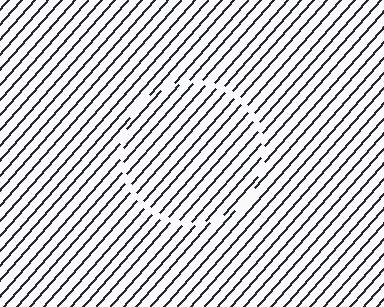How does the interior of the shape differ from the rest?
The interior of the shape contains the same grating, shifted by half a period — the contour is defined by the phase discontinuity where line-ends from the inner and outer gratings abut.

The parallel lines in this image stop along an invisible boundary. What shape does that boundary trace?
An illusory circle. The interior of the shape contains the same grating, shifted by half a period — the contour is defined by the phase discontinuity where line-ends from the inner and outer gratings abut.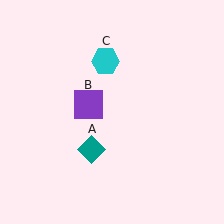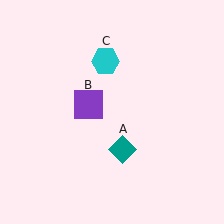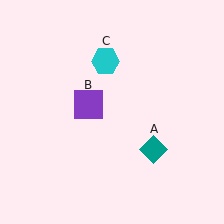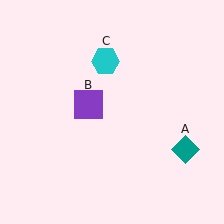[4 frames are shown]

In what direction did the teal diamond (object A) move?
The teal diamond (object A) moved right.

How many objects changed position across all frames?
1 object changed position: teal diamond (object A).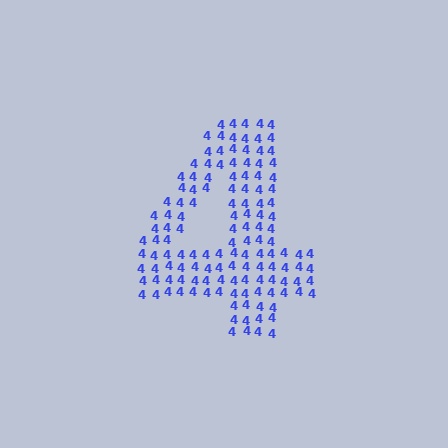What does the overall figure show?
The overall figure shows the digit 4.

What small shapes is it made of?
It is made of small digit 4's.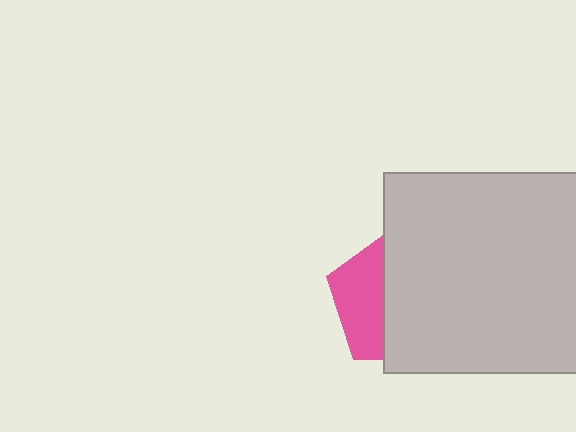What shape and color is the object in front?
The object in front is a light gray square.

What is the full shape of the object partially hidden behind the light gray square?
The partially hidden object is a pink pentagon.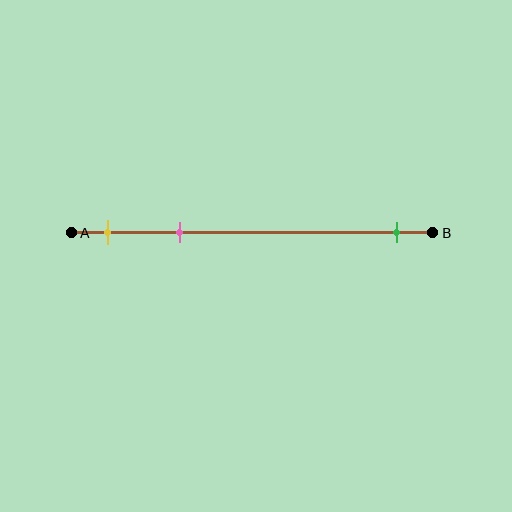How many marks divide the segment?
There are 3 marks dividing the segment.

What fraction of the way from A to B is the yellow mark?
The yellow mark is approximately 10% (0.1) of the way from A to B.